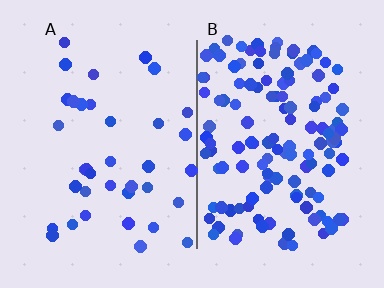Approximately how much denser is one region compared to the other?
Approximately 3.6× — region B over region A.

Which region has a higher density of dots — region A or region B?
B (the right).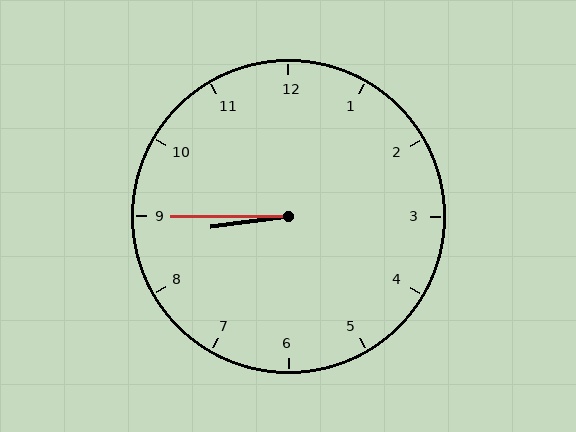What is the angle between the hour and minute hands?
Approximately 8 degrees.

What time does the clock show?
8:45.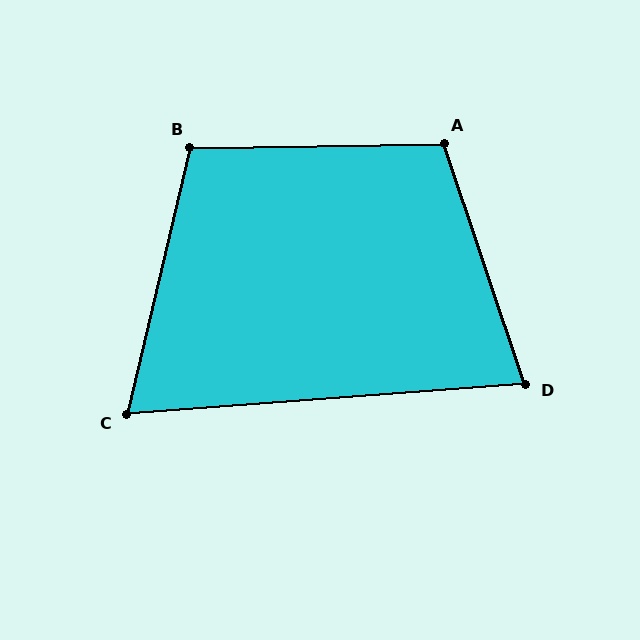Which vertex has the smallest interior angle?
C, at approximately 72 degrees.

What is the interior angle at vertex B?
Approximately 104 degrees (obtuse).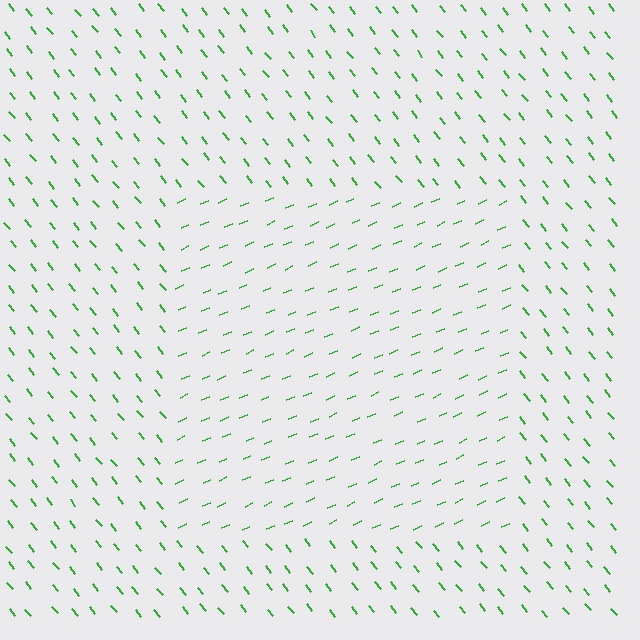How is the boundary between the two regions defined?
The boundary is defined purely by a change in line orientation (approximately 75 degrees difference). All lines are the same color and thickness.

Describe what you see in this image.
The image is filled with small green line segments. A rectangle region in the image has lines oriented differently from the surrounding lines, creating a visible texture boundary.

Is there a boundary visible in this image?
Yes, there is a texture boundary formed by a change in line orientation.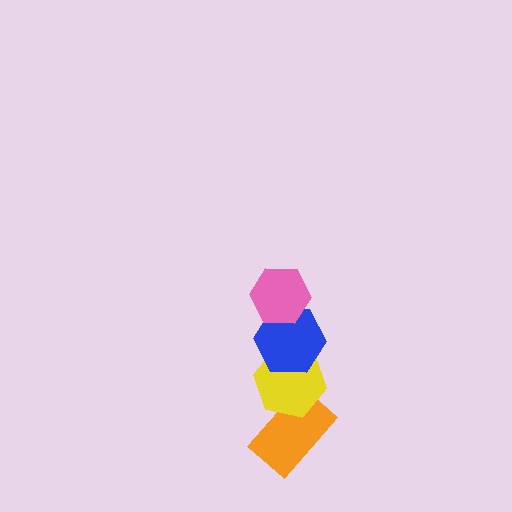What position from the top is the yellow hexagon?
The yellow hexagon is 3rd from the top.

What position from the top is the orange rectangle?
The orange rectangle is 4th from the top.